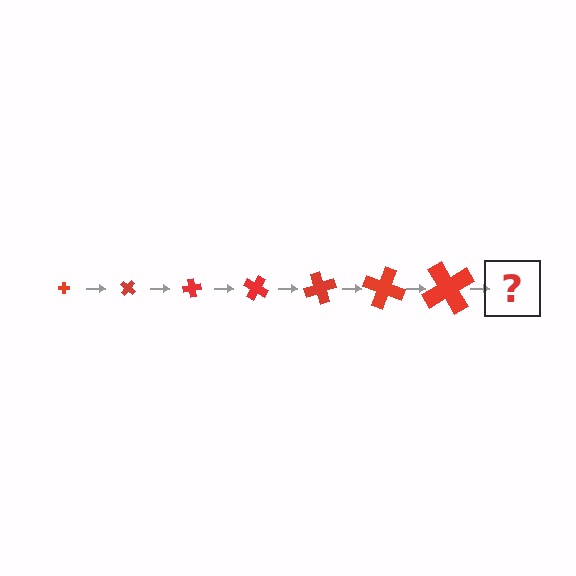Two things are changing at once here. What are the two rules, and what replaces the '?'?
The two rules are that the cross grows larger each step and it rotates 40 degrees each step. The '?' should be a cross, larger than the previous one and rotated 280 degrees from the start.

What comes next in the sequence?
The next element should be a cross, larger than the previous one and rotated 280 degrees from the start.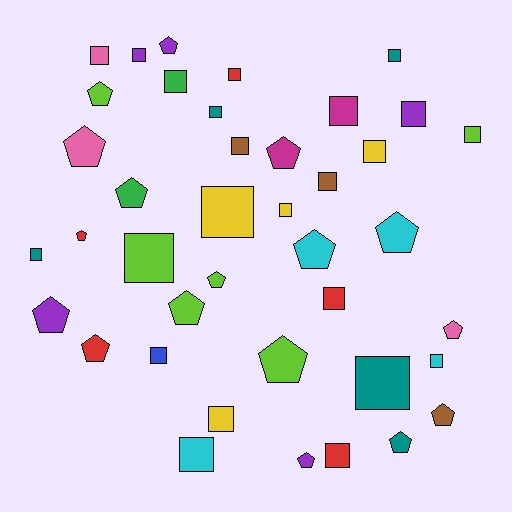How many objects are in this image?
There are 40 objects.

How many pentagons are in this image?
There are 17 pentagons.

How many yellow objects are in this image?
There are 4 yellow objects.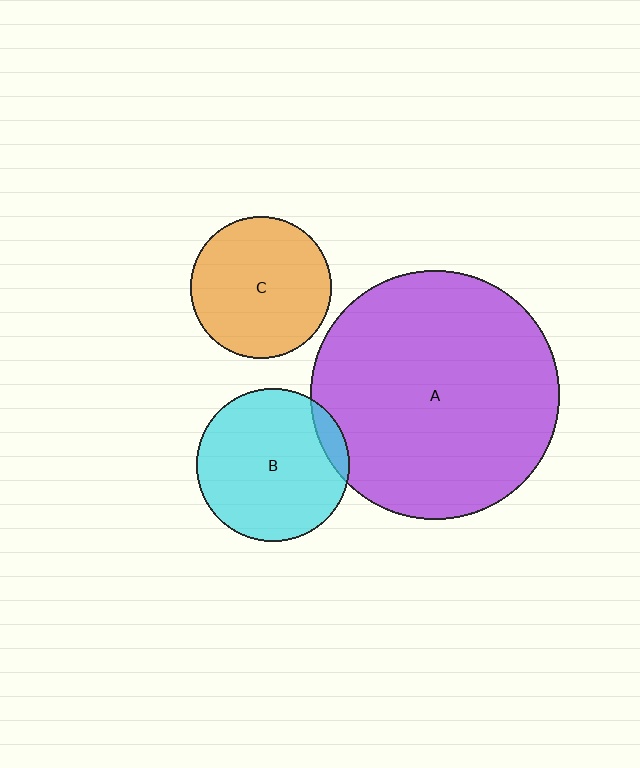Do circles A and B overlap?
Yes.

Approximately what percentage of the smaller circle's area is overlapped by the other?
Approximately 10%.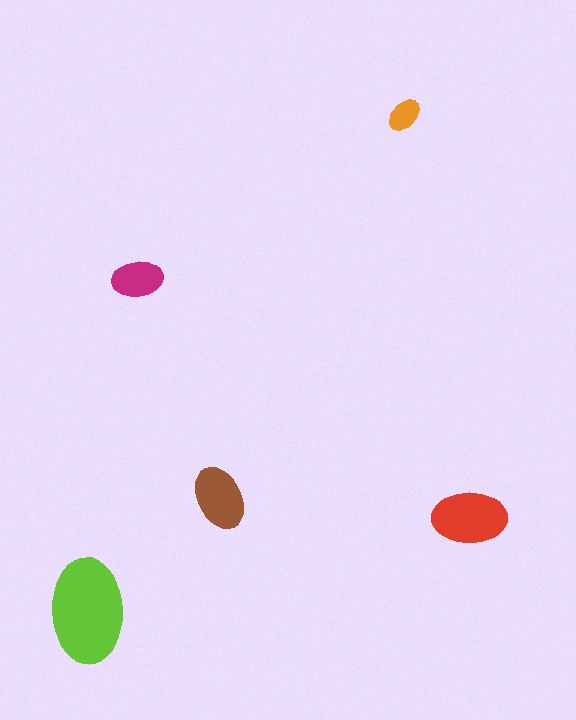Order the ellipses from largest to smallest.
the lime one, the red one, the brown one, the magenta one, the orange one.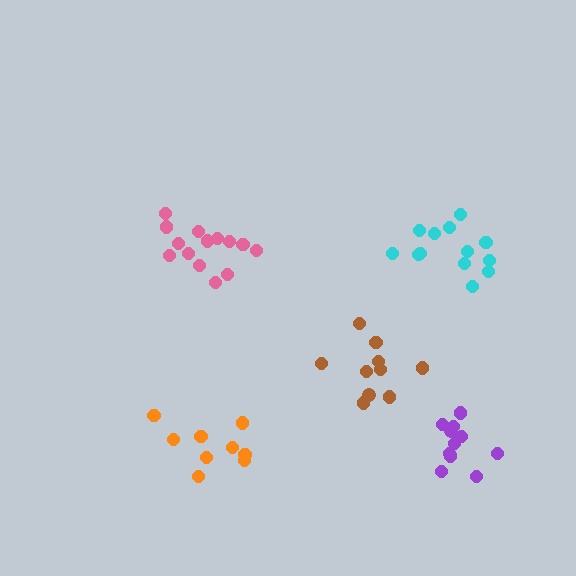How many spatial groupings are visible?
There are 5 spatial groupings.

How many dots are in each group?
Group 1: 13 dots, Group 2: 9 dots, Group 3: 11 dots, Group 4: 14 dots, Group 5: 10 dots (57 total).